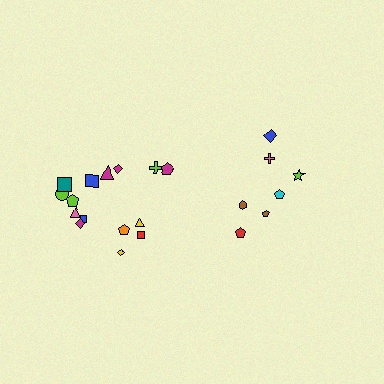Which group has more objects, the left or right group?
The left group.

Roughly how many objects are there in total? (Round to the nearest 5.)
Roughly 20 objects in total.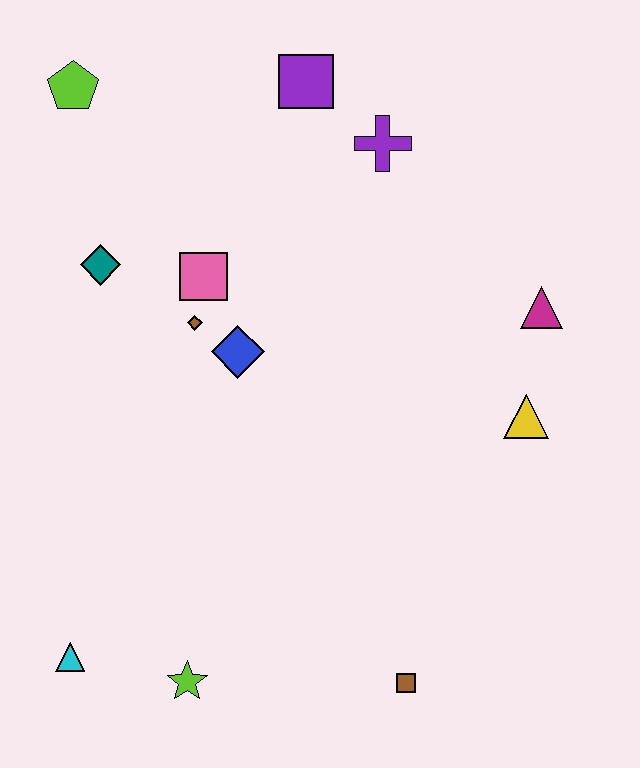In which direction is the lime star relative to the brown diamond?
The lime star is below the brown diamond.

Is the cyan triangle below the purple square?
Yes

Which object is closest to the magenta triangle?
The yellow triangle is closest to the magenta triangle.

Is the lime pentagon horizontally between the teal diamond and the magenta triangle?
No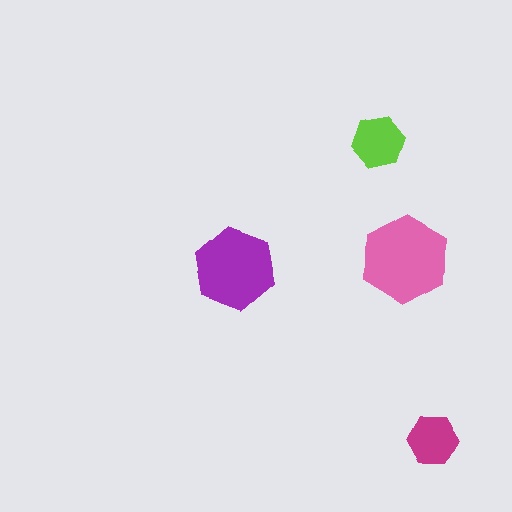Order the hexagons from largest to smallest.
the pink one, the purple one, the lime one, the magenta one.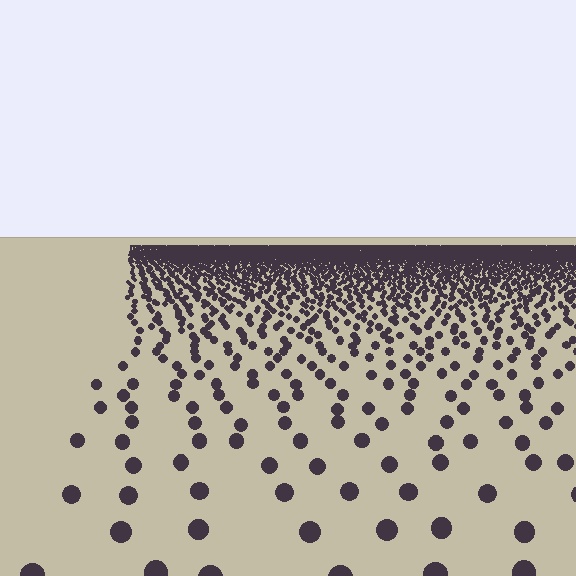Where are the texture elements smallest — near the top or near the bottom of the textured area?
Near the top.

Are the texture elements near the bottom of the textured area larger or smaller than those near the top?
Larger. Near the bottom, elements are closer to the viewer and appear at a bigger on-screen size.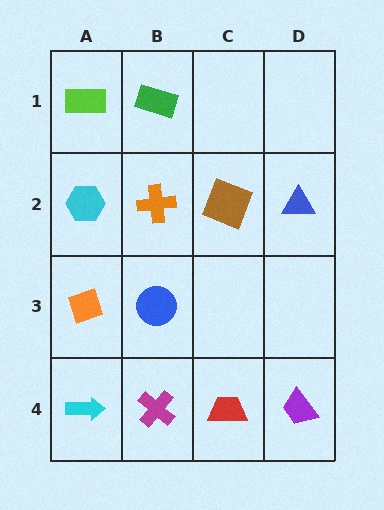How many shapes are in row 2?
4 shapes.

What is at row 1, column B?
A green rectangle.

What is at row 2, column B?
An orange cross.